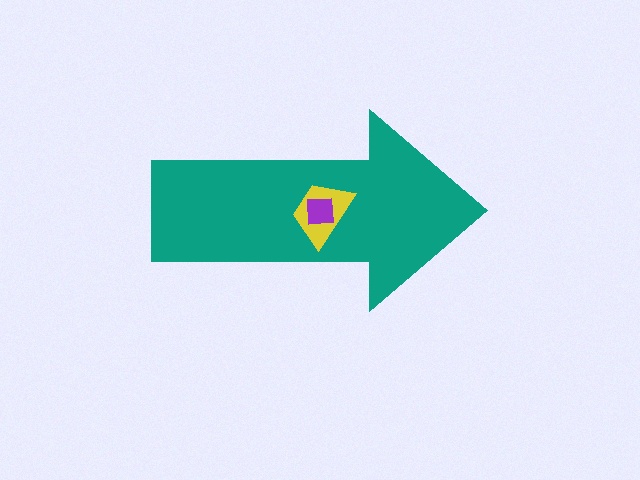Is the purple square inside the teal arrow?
Yes.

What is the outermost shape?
The teal arrow.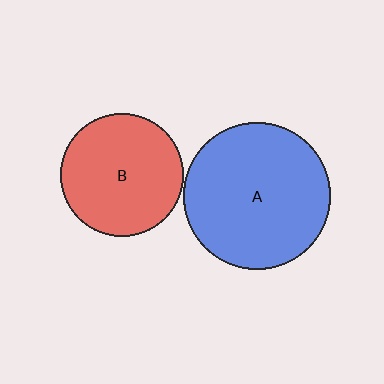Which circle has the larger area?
Circle A (blue).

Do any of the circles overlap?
No, none of the circles overlap.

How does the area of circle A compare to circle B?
Approximately 1.4 times.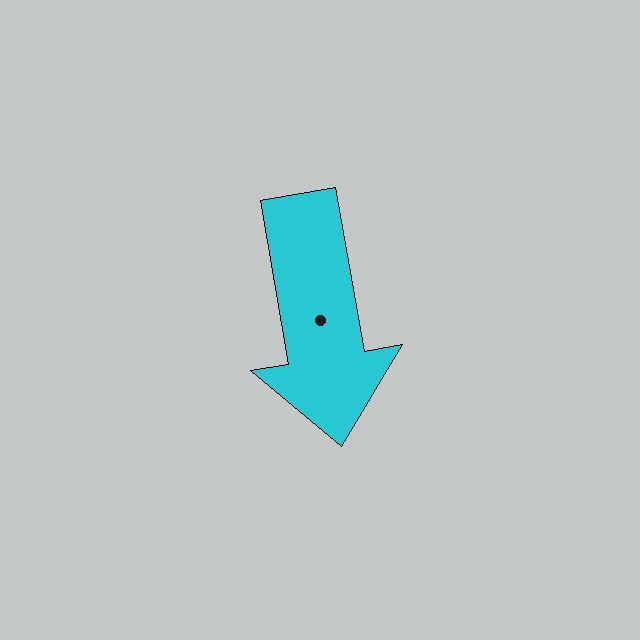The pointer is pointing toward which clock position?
Roughly 6 o'clock.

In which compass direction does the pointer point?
South.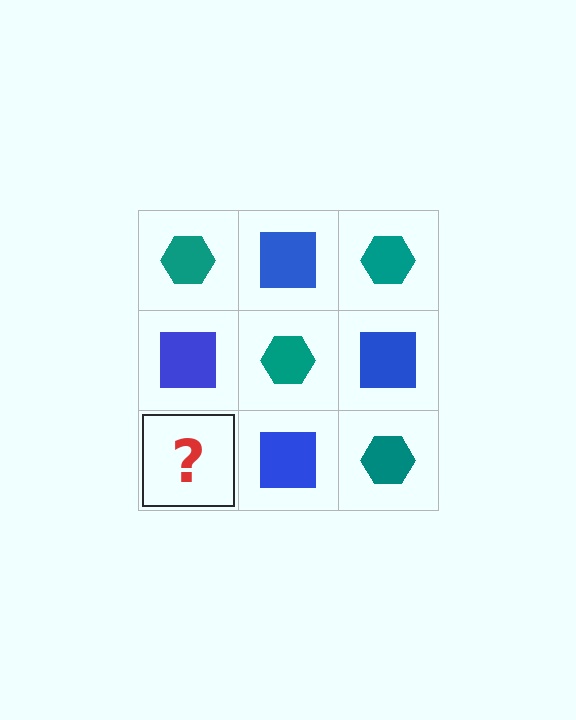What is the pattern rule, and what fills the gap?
The rule is that it alternates teal hexagon and blue square in a checkerboard pattern. The gap should be filled with a teal hexagon.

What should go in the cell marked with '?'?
The missing cell should contain a teal hexagon.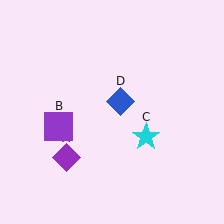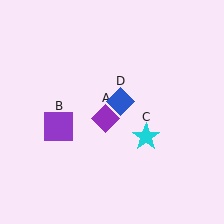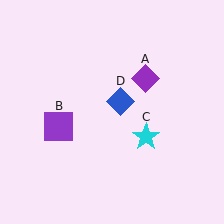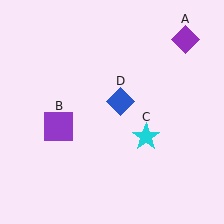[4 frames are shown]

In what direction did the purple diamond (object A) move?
The purple diamond (object A) moved up and to the right.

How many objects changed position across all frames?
1 object changed position: purple diamond (object A).